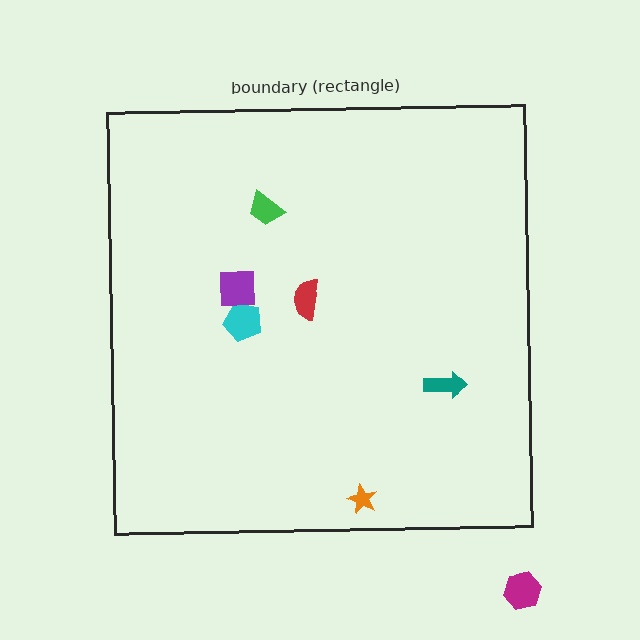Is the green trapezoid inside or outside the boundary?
Inside.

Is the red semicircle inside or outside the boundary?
Inside.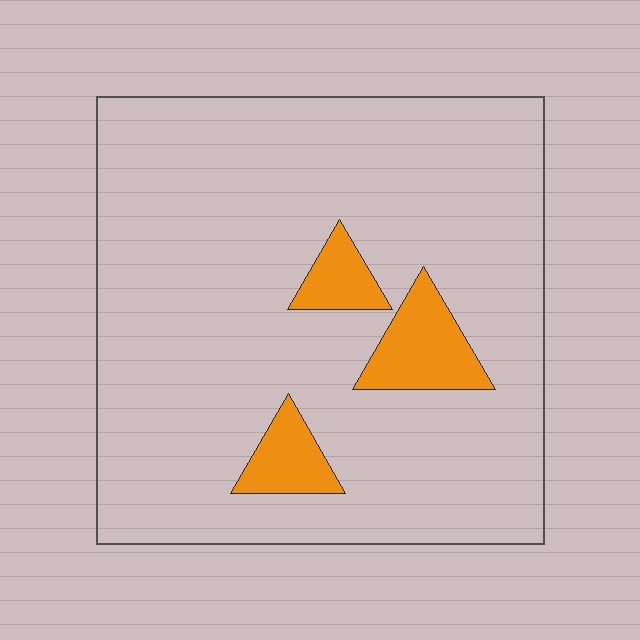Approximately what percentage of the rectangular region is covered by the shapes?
Approximately 10%.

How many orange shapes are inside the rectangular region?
3.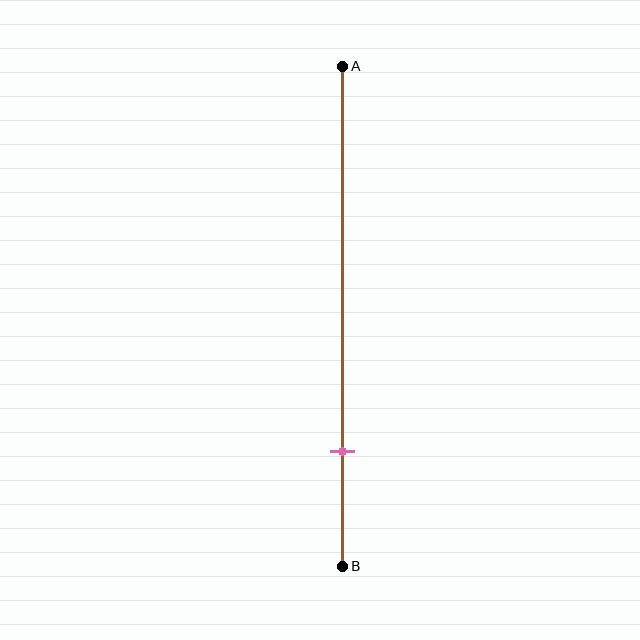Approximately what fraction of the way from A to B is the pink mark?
The pink mark is approximately 75% of the way from A to B.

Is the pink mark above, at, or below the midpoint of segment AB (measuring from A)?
The pink mark is below the midpoint of segment AB.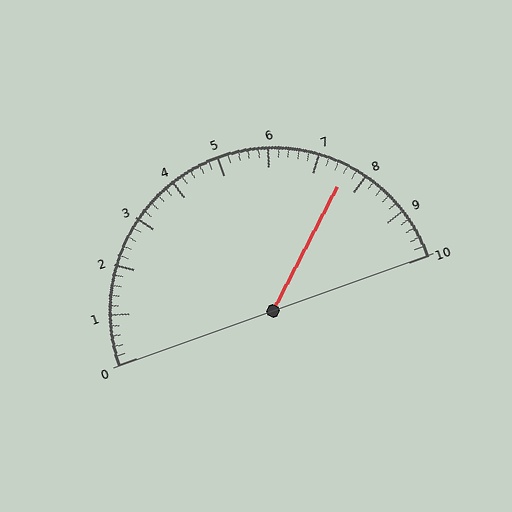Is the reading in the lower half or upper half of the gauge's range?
The reading is in the upper half of the range (0 to 10).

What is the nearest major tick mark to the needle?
The nearest major tick mark is 8.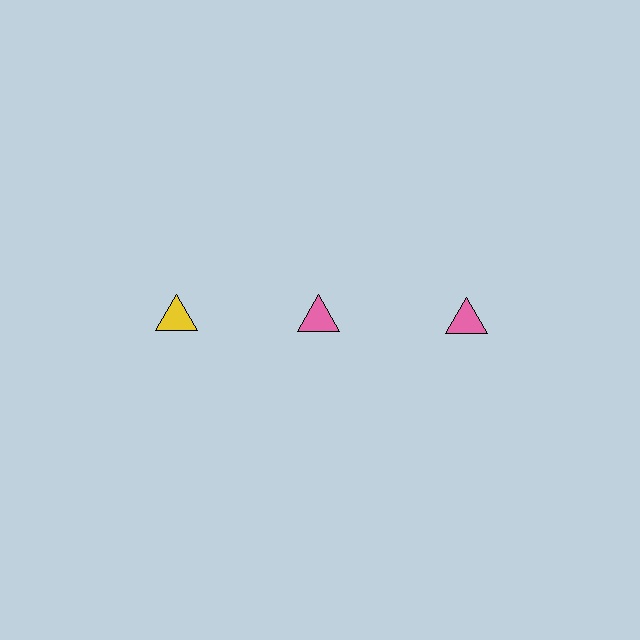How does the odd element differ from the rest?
It has a different color: yellow instead of pink.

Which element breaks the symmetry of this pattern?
The yellow triangle in the top row, leftmost column breaks the symmetry. All other shapes are pink triangles.